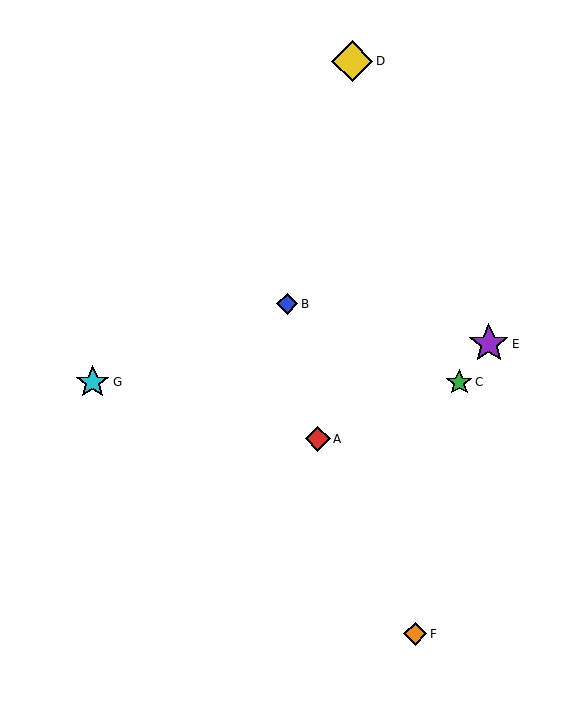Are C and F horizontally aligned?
No, C is at y≈382 and F is at y≈634.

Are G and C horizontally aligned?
Yes, both are at y≈382.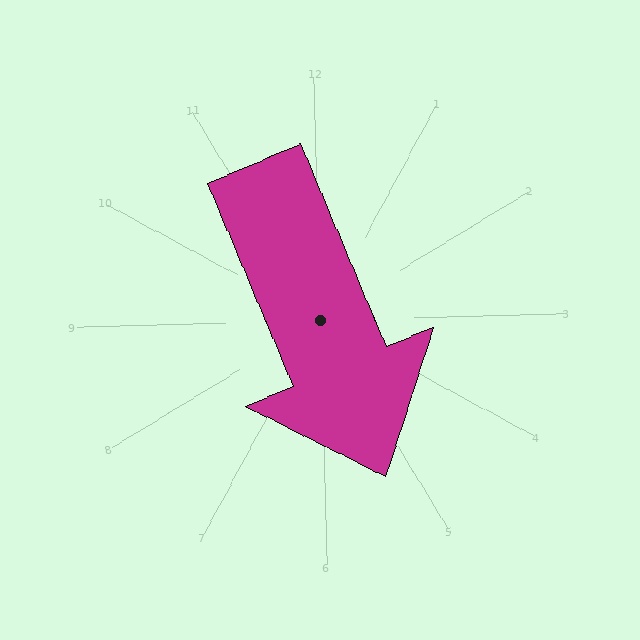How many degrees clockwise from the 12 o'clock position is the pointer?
Approximately 159 degrees.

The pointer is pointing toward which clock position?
Roughly 5 o'clock.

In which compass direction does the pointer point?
South.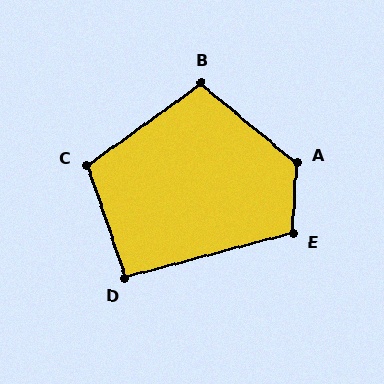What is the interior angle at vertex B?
Approximately 105 degrees (obtuse).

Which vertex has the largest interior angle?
A, at approximately 126 degrees.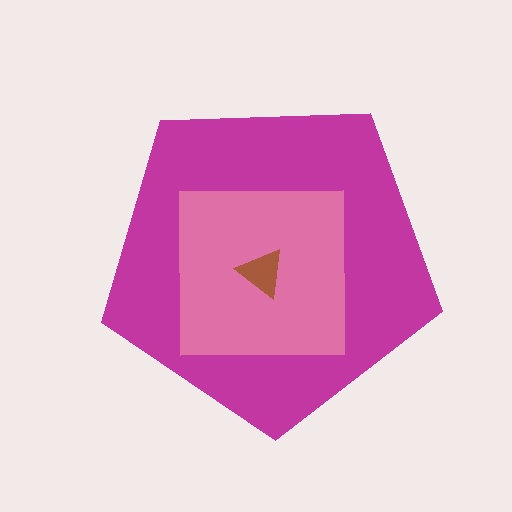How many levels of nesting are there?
3.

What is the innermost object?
The brown triangle.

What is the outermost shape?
The magenta pentagon.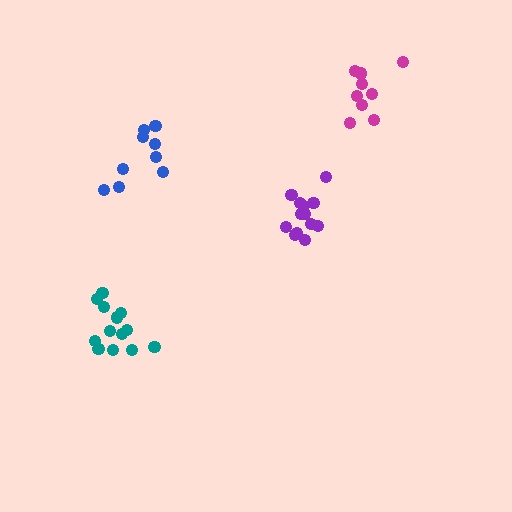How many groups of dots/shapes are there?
There are 4 groups.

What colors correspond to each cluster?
The clusters are colored: purple, blue, teal, magenta.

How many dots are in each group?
Group 1: 13 dots, Group 2: 9 dots, Group 3: 14 dots, Group 4: 9 dots (45 total).